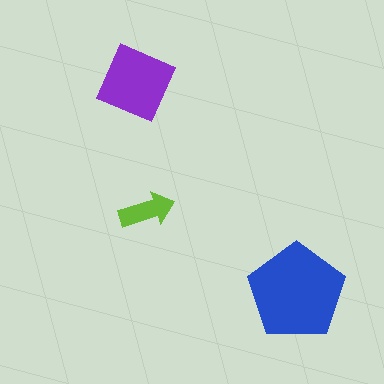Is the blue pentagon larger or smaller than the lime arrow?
Larger.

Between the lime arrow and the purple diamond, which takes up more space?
The purple diamond.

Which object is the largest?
The blue pentagon.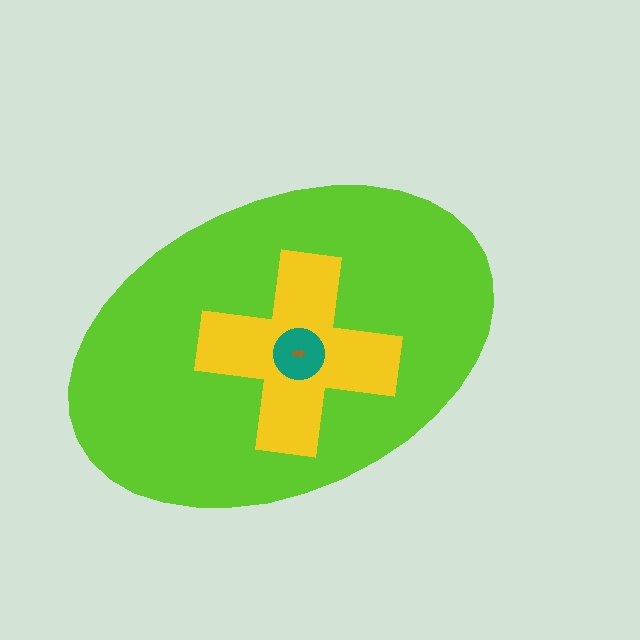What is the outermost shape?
The lime ellipse.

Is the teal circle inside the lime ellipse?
Yes.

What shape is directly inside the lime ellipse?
The yellow cross.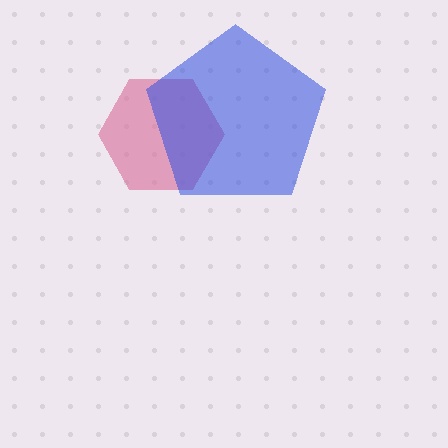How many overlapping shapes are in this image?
There are 2 overlapping shapes in the image.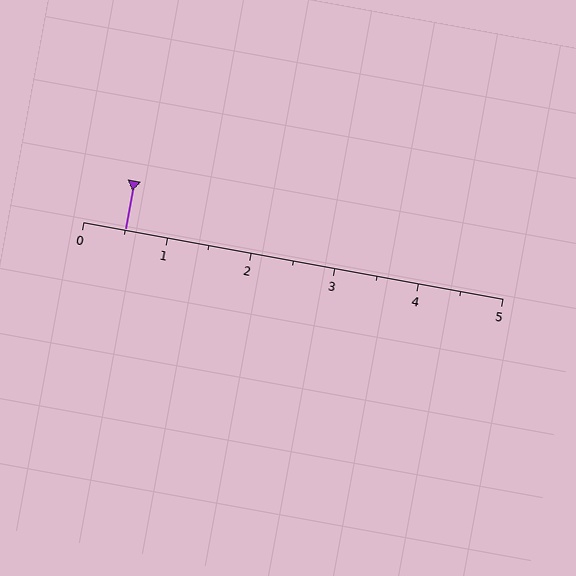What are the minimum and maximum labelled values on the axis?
The axis runs from 0 to 5.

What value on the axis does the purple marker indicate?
The marker indicates approximately 0.5.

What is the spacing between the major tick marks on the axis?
The major ticks are spaced 1 apart.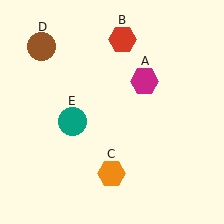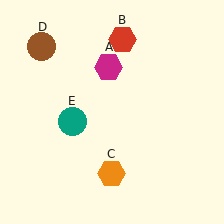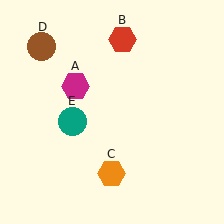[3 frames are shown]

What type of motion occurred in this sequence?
The magenta hexagon (object A) rotated counterclockwise around the center of the scene.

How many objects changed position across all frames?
1 object changed position: magenta hexagon (object A).